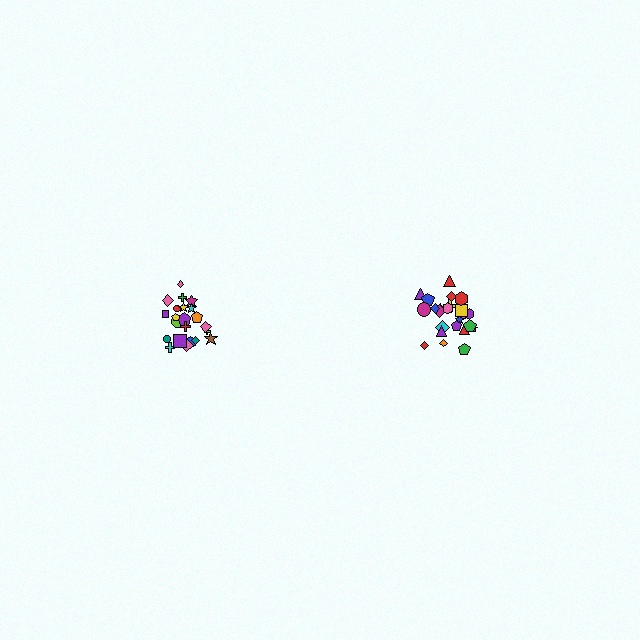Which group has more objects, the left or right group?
The right group.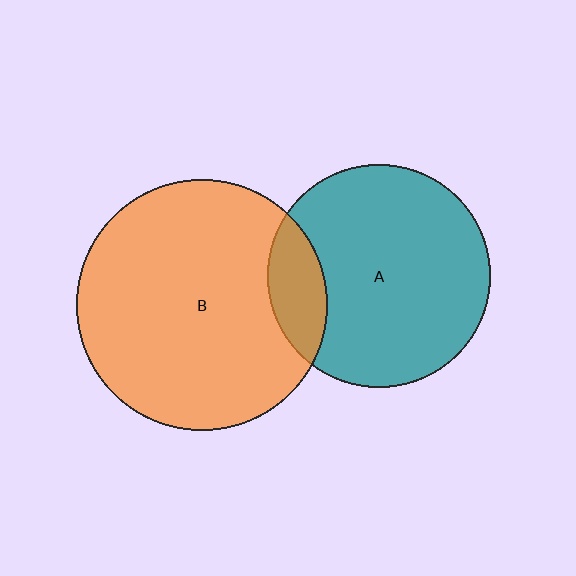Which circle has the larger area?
Circle B (orange).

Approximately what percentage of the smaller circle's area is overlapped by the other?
Approximately 15%.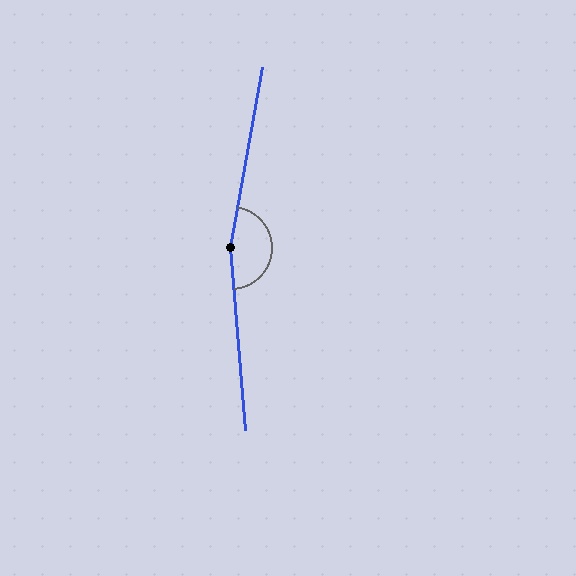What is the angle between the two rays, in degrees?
Approximately 165 degrees.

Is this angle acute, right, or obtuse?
It is obtuse.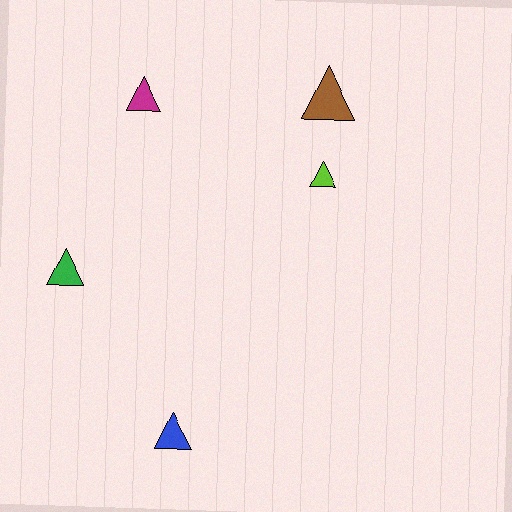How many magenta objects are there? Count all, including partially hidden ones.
There is 1 magenta object.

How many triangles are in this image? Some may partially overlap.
There are 5 triangles.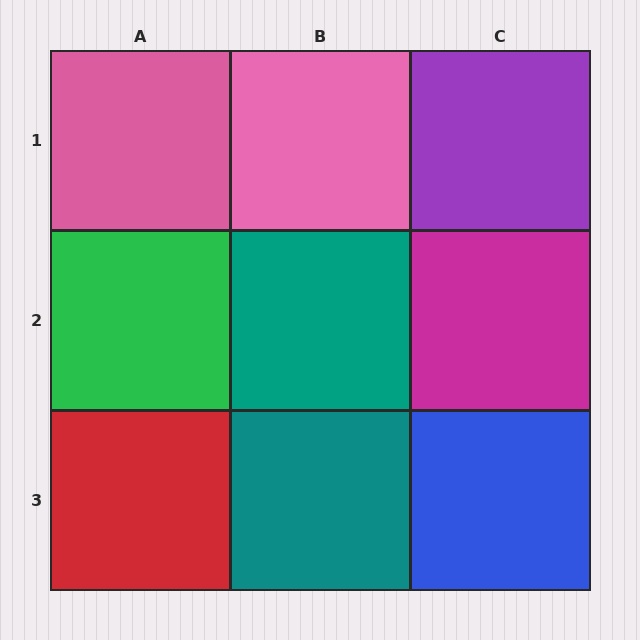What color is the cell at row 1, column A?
Pink.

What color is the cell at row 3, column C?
Blue.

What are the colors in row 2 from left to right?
Green, teal, magenta.